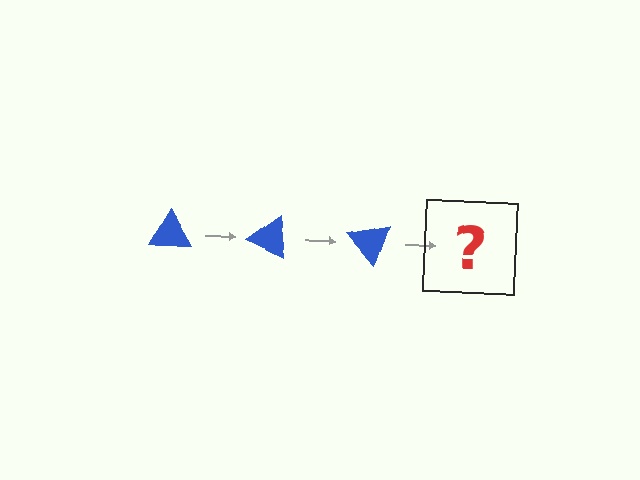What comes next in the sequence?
The next element should be a blue triangle rotated 75 degrees.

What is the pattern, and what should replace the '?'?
The pattern is that the triangle rotates 25 degrees each step. The '?' should be a blue triangle rotated 75 degrees.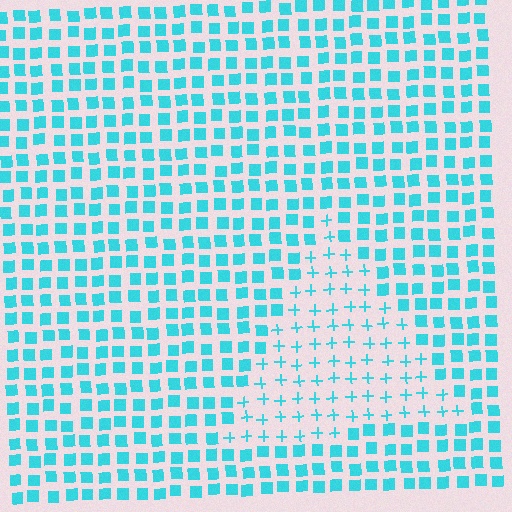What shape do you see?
I see a triangle.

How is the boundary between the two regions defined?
The boundary is defined by a change in element shape: plus signs inside vs. squares outside. All elements share the same color and spacing.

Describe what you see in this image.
The image is filled with small cyan elements arranged in a uniform grid. A triangle-shaped region contains plus signs, while the surrounding area contains squares. The boundary is defined purely by the change in element shape.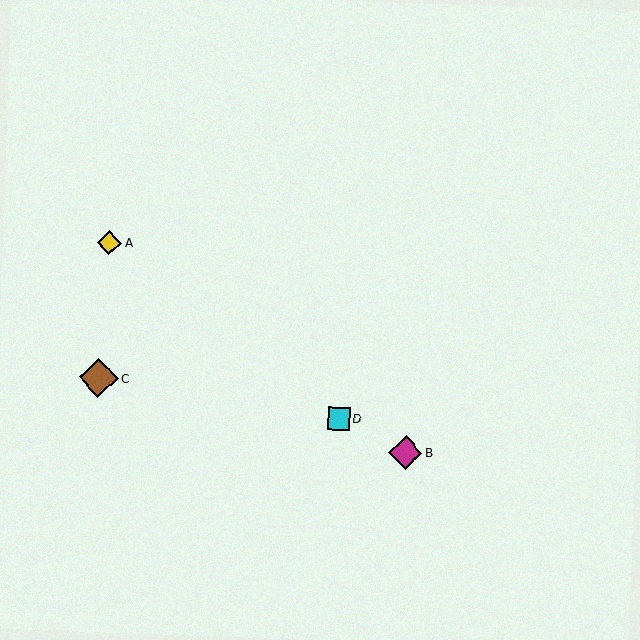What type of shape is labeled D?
Shape D is a cyan square.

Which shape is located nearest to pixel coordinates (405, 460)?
The magenta diamond (labeled B) at (406, 453) is nearest to that location.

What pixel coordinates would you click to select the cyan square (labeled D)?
Click at (339, 419) to select the cyan square D.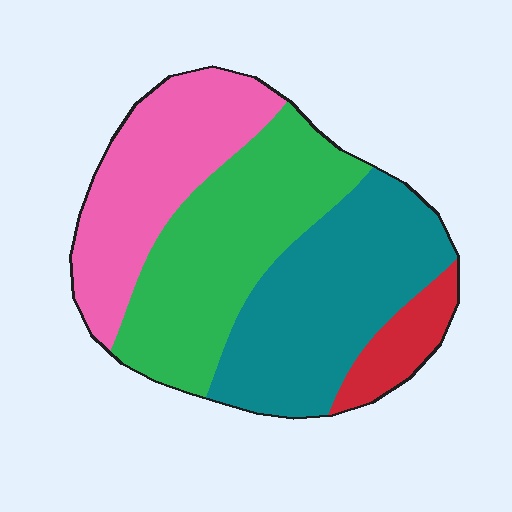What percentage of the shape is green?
Green covers 33% of the shape.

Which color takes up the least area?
Red, at roughly 10%.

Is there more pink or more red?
Pink.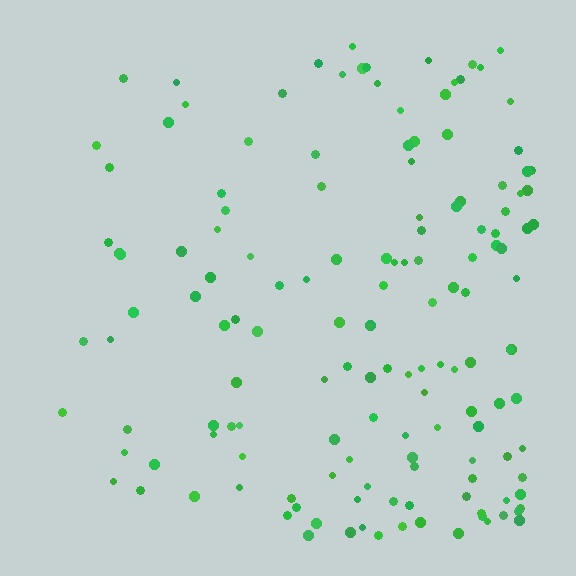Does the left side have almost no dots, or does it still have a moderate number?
Still a moderate number, just noticeably fewer than the right.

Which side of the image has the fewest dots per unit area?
The left.